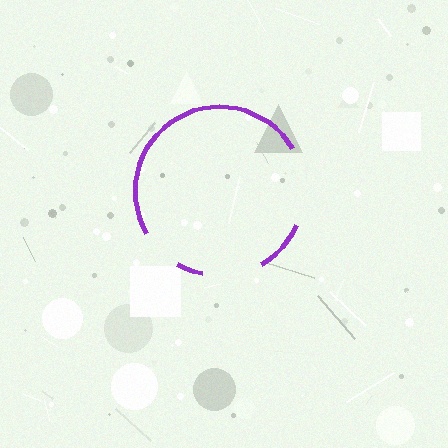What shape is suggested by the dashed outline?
The dashed outline suggests a circle.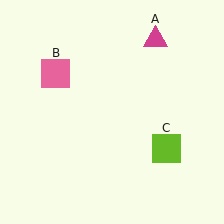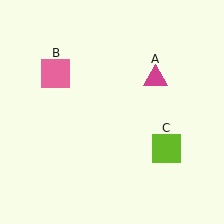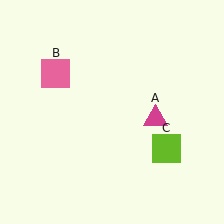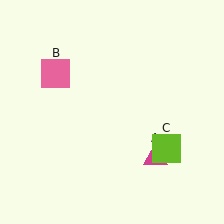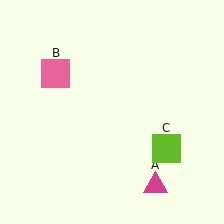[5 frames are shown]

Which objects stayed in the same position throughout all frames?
Pink square (object B) and lime square (object C) remained stationary.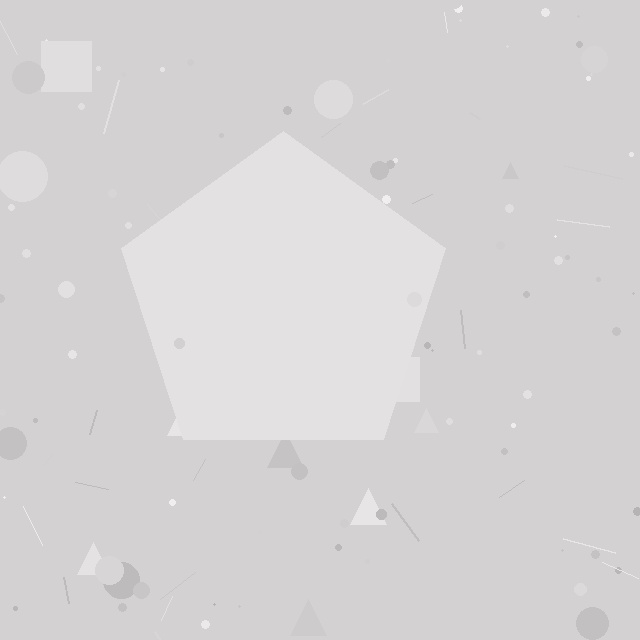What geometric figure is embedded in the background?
A pentagon is embedded in the background.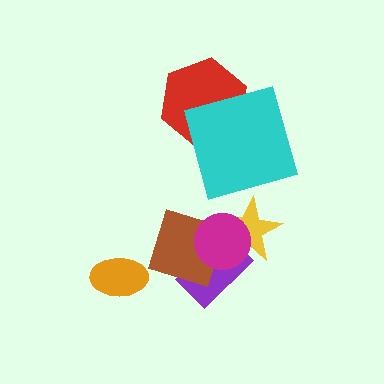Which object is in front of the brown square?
The magenta circle is in front of the brown square.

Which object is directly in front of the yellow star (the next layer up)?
The purple rectangle is directly in front of the yellow star.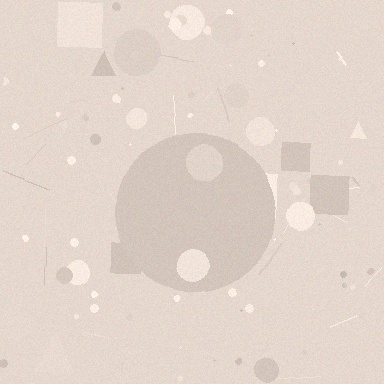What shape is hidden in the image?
A circle is hidden in the image.